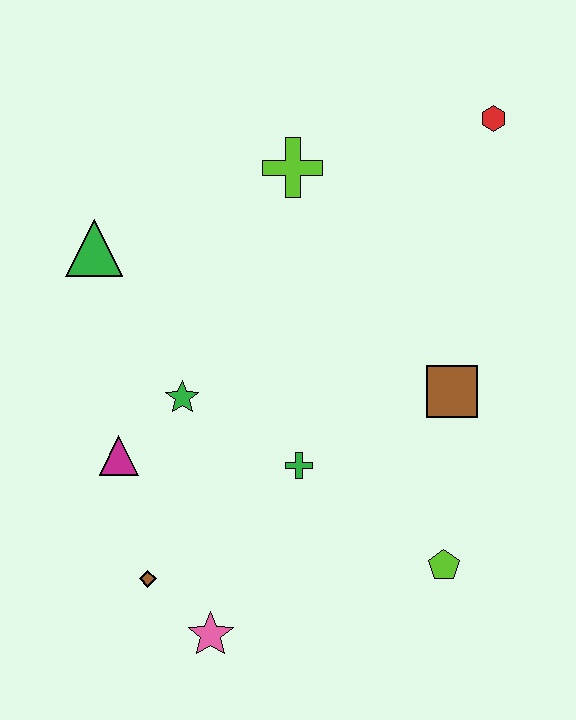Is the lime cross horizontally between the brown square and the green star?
Yes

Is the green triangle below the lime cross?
Yes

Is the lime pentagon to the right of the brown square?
No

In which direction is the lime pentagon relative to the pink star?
The lime pentagon is to the right of the pink star.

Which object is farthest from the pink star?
The red hexagon is farthest from the pink star.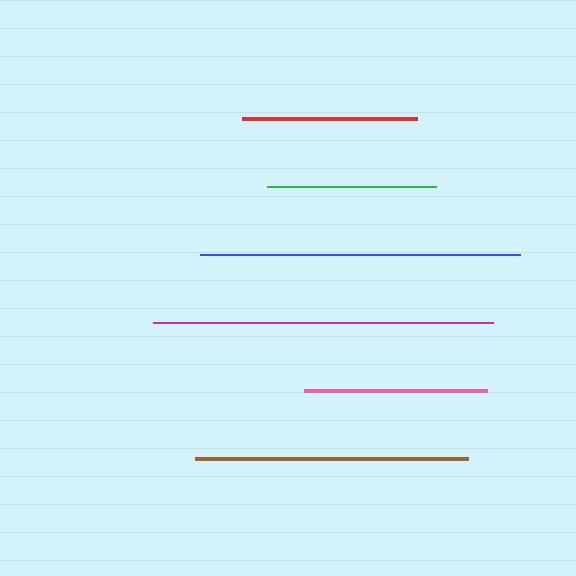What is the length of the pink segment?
The pink segment is approximately 184 pixels long.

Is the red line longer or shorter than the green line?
The red line is longer than the green line.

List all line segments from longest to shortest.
From longest to shortest: magenta, blue, brown, pink, red, green.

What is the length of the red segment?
The red segment is approximately 175 pixels long.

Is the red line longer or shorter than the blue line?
The blue line is longer than the red line.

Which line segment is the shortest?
The green line is the shortest at approximately 169 pixels.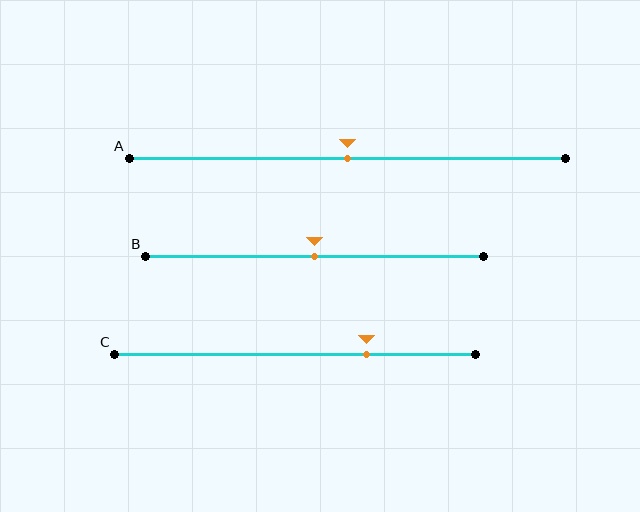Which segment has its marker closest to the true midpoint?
Segment A has its marker closest to the true midpoint.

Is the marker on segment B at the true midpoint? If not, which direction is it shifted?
Yes, the marker on segment B is at the true midpoint.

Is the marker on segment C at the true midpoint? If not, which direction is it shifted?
No, the marker on segment C is shifted to the right by about 20% of the segment length.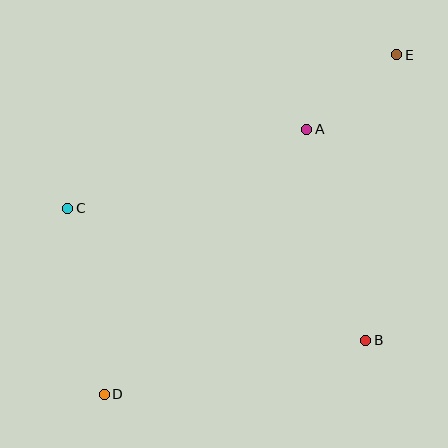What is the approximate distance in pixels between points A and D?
The distance between A and D is approximately 334 pixels.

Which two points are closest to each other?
Points A and E are closest to each other.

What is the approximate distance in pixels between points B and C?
The distance between B and C is approximately 326 pixels.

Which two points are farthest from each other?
Points D and E are farthest from each other.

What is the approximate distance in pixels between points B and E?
The distance between B and E is approximately 287 pixels.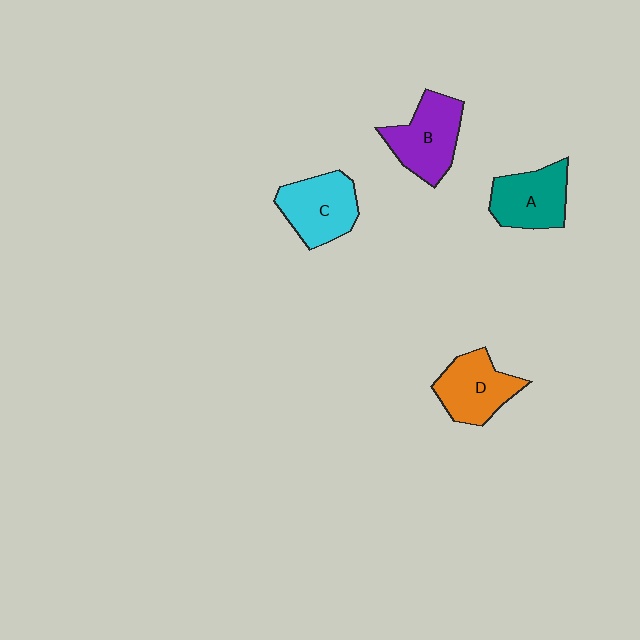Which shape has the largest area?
Shape B (purple).